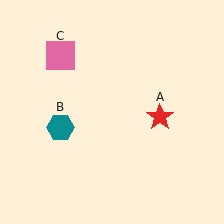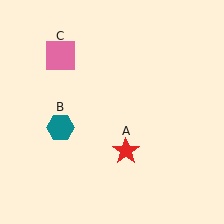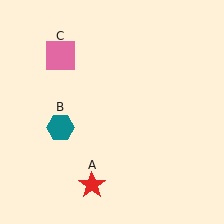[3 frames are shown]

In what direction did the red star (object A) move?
The red star (object A) moved down and to the left.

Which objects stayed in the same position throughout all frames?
Teal hexagon (object B) and pink square (object C) remained stationary.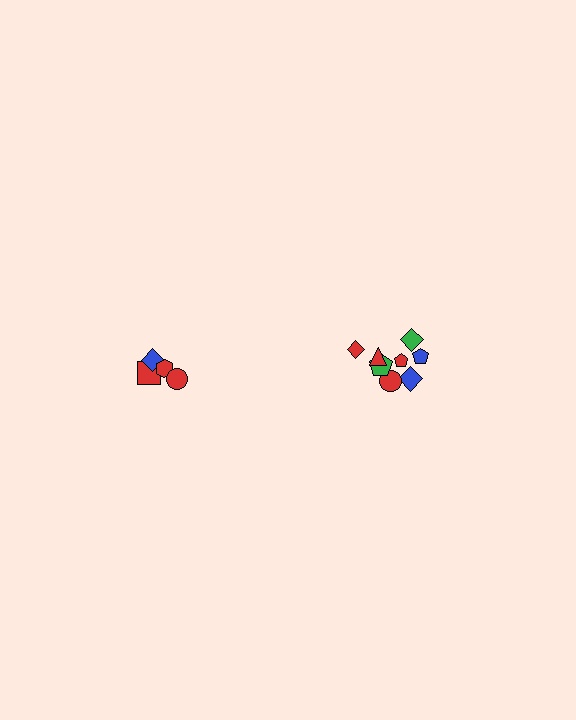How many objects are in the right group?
There are 8 objects.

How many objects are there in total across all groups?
There are 12 objects.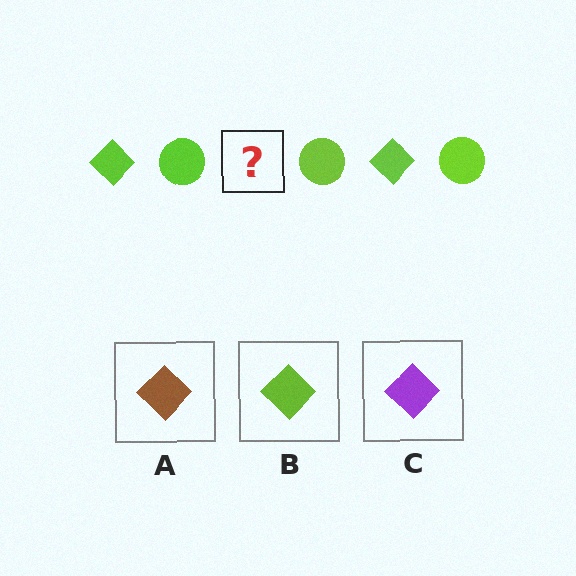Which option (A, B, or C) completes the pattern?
B.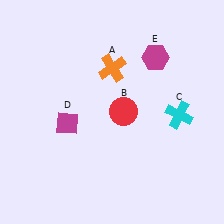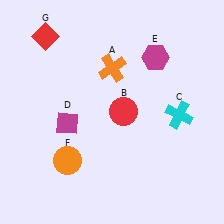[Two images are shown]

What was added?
An orange circle (F), a red diamond (G) were added in Image 2.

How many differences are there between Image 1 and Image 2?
There are 2 differences between the two images.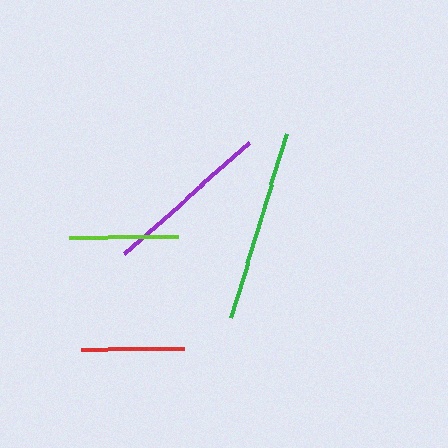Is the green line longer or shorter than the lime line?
The green line is longer than the lime line.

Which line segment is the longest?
The green line is the longest at approximately 193 pixels.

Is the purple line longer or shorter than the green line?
The green line is longer than the purple line.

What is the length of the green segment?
The green segment is approximately 193 pixels long.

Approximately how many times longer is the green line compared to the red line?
The green line is approximately 1.9 times the length of the red line.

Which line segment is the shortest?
The red line is the shortest at approximately 103 pixels.